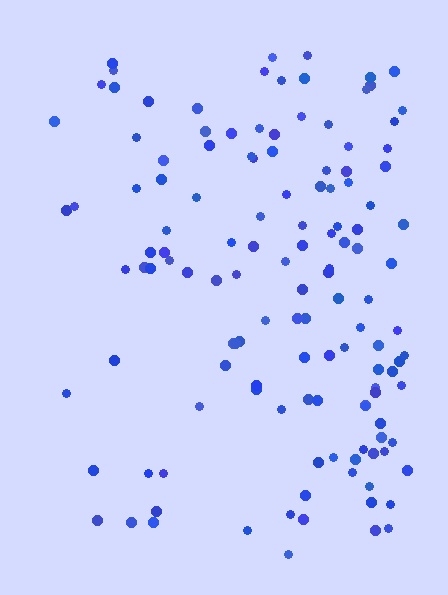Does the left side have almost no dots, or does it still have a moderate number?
Still a moderate number, just noticeably fewer than the right.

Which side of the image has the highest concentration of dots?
The right.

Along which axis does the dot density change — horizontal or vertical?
Horizontal.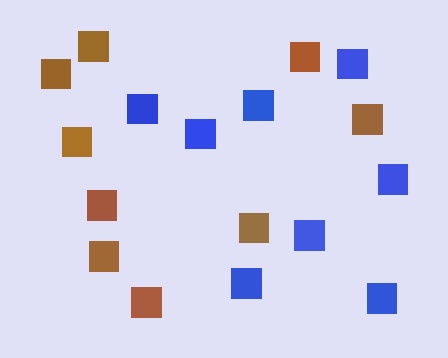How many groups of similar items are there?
There are 2 groups: one group of blue squares (8) and one group of brown squares (9).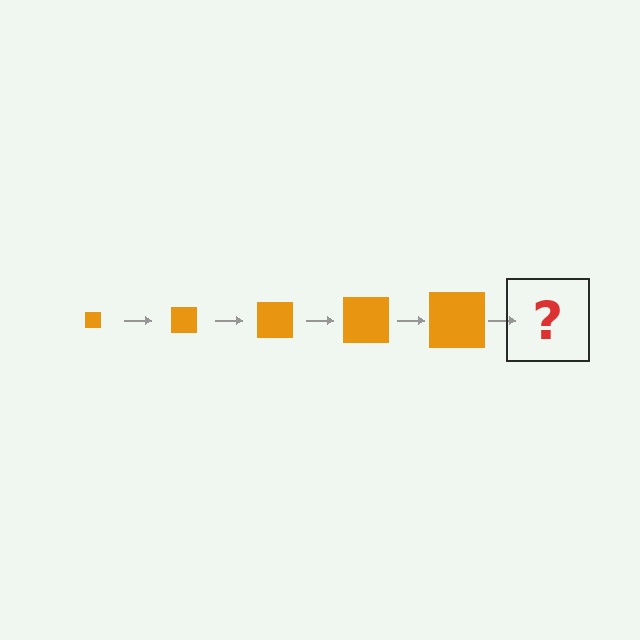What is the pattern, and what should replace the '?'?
The pattern is that the square gets progressively larger each step. The '?' should be an orange square, larger than the previous one.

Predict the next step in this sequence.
The next step is an orange square, larger than the previous one.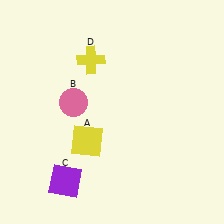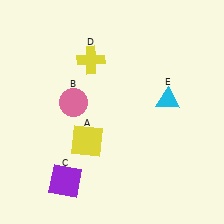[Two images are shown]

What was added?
A cyan triangle (E) was added in Image 2.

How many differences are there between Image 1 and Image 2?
There is 1 difference between the two images.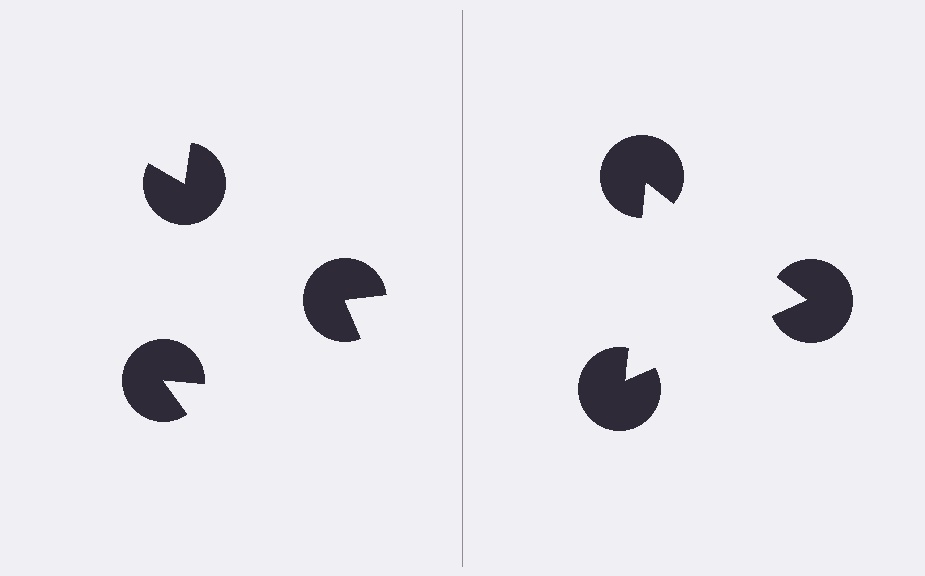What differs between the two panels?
The pac-man discs are positioned identically on both sides; only the wedge orientations differ. On the right they align to a triangle; on the left they are misaligned.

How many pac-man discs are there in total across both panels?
6 — 3 on each side.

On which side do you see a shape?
An illusory triangle appears on the right side. On the left side the wedge cuts are rotated, so no coherent shape forms.